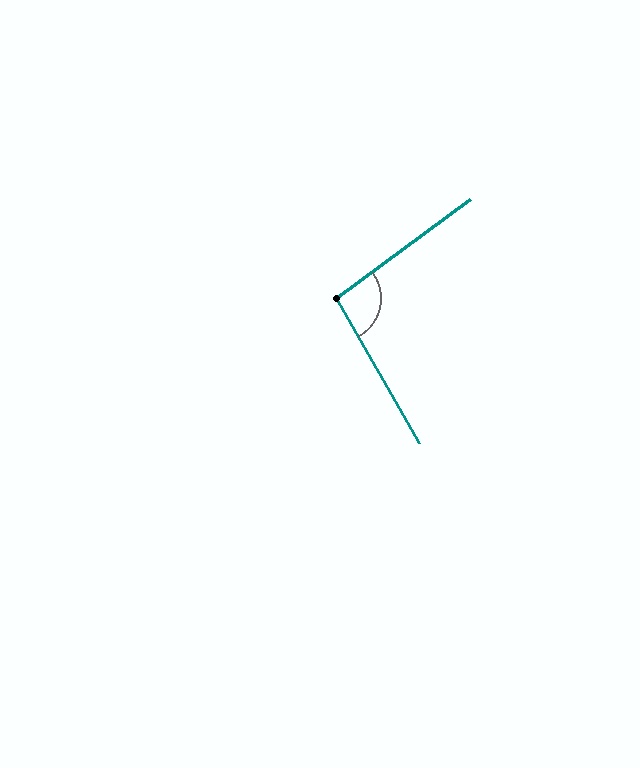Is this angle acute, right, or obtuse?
It is obtuse.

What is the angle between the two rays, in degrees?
Approximately 97 degrees.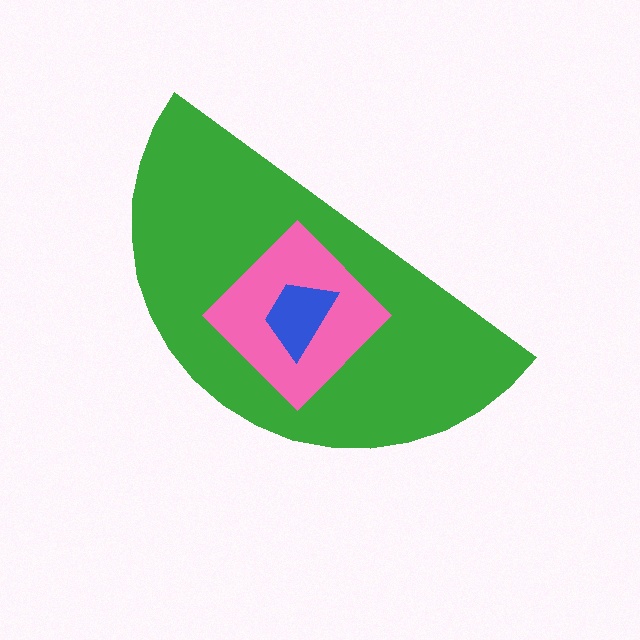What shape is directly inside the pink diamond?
The blue trapezoid.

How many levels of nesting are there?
3.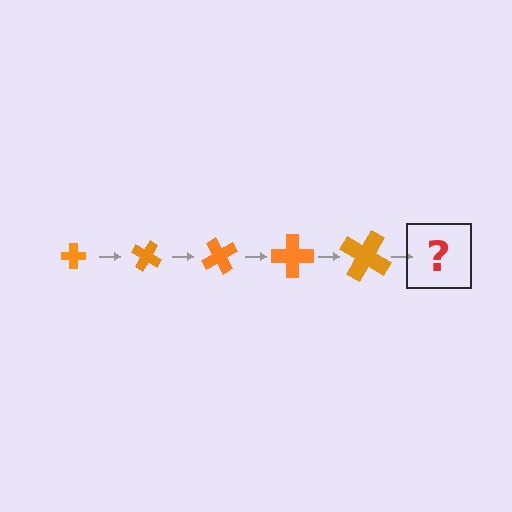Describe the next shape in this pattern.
It should be a cross, larger than the previous one and rotated 150 degrees from the start.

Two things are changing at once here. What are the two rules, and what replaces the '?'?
The two rules are that the cross grows larger each step and it rotates 30 degrees each step. The '?' should be a cross, larger than the previous one and rotated 150 degrees from the start.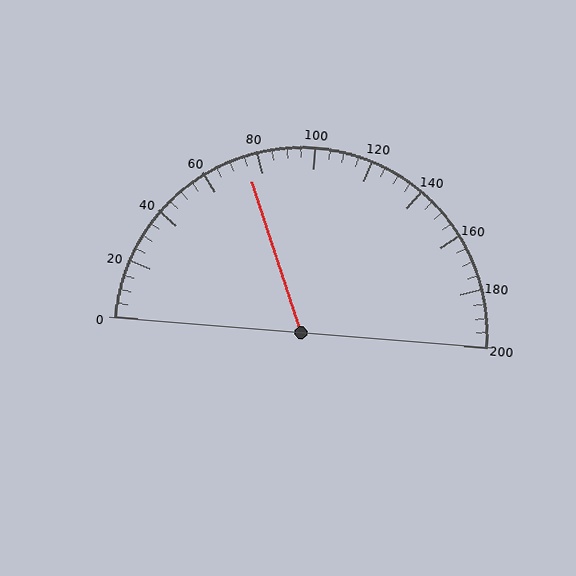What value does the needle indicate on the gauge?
The needle indicates approximately 75.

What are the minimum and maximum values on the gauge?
The gauge ranges from 0 to 200.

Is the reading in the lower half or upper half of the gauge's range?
The reading is in the lower half of the range (0 to 200).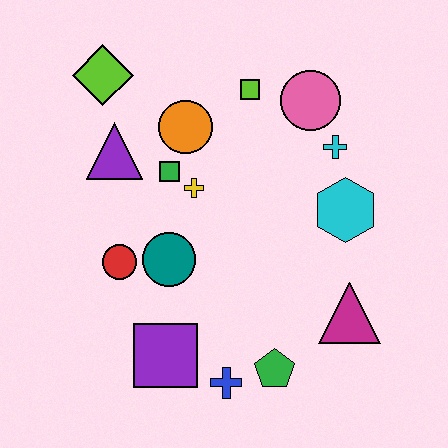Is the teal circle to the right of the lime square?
No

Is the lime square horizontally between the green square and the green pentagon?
Yes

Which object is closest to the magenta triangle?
The green pentagon is closest to the magenta triangle.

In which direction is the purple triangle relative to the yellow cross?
The purple triangle is to the left of the yellow cross.